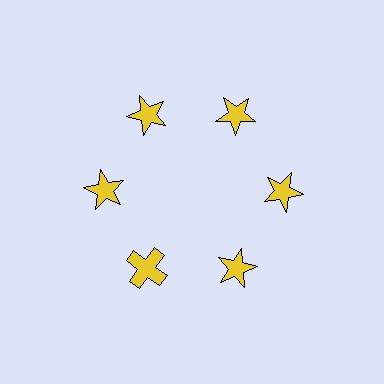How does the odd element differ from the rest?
It has a different shape: cross instead of star.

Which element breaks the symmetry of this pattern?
The yellow cross at roughly the 7 o'clock position breaks the symmetry. All other shapes are yellow stars.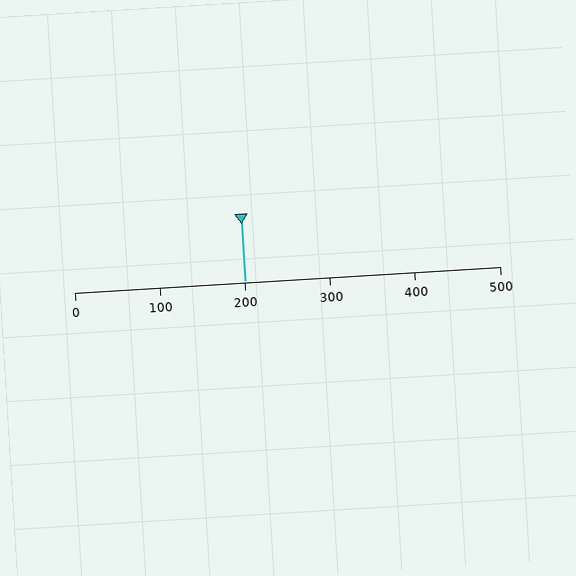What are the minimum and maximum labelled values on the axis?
The axis runs from 0 to 500.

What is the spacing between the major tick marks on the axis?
The major ticks are spaced 100 apart.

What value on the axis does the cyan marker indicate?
The marker indicates approximately 200.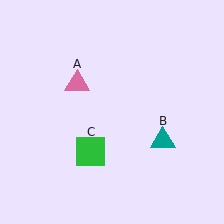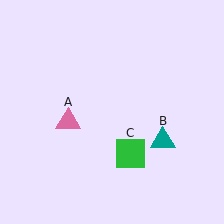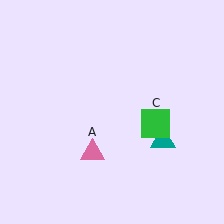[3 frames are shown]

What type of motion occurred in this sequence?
The pink triangle (object A), green square (object C) rotated counterclockwise around the center of the scene.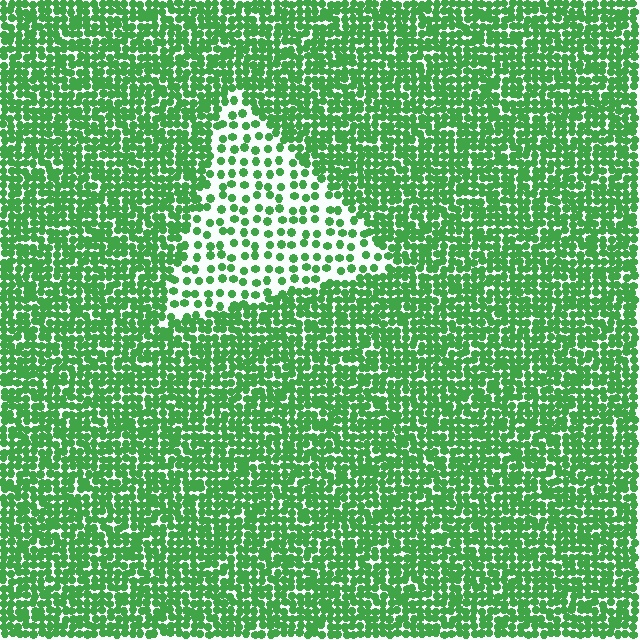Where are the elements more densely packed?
The elements are more densely packed outside the triangle boundary.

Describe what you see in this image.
The image contains small green elements arranged at two different densities. A triangle-shaped region is visible where the elements are less densely packed than the surrounding area.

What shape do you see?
I see a triangle.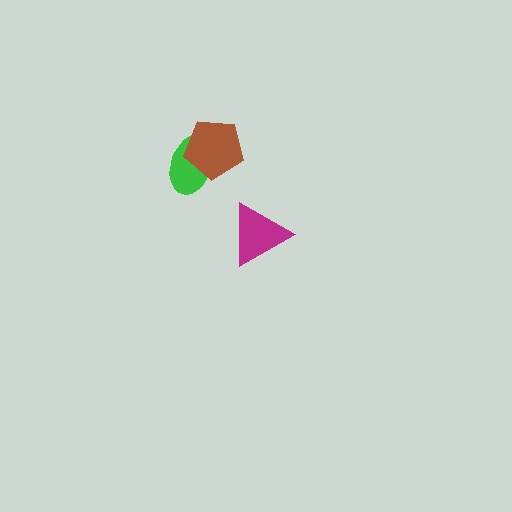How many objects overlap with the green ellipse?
1 object overlaps with the green ellipse.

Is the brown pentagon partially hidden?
No, no other shape covers it.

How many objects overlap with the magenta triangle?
0 objects overlap with the magenta triangle.